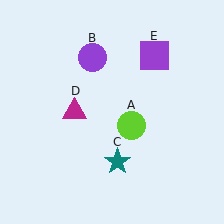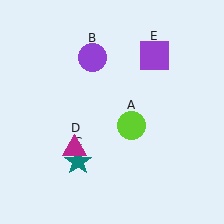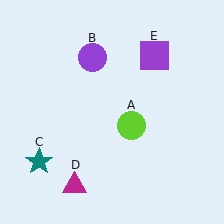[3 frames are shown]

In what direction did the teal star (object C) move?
The teal star (object C) moved left.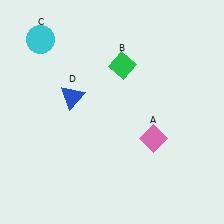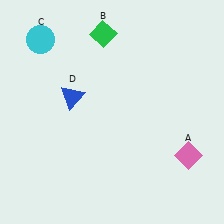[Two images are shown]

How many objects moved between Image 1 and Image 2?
2 objects moved between the two images.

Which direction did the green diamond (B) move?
The green diamond (B) moved up.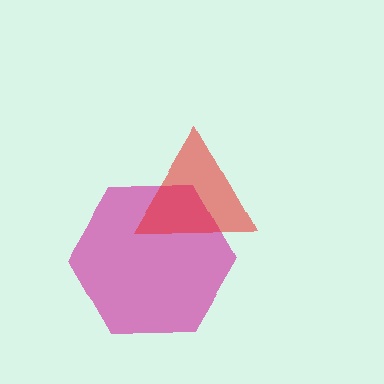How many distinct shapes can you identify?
There are 2 distinct shapes: a magenta hexagon, a red triangle.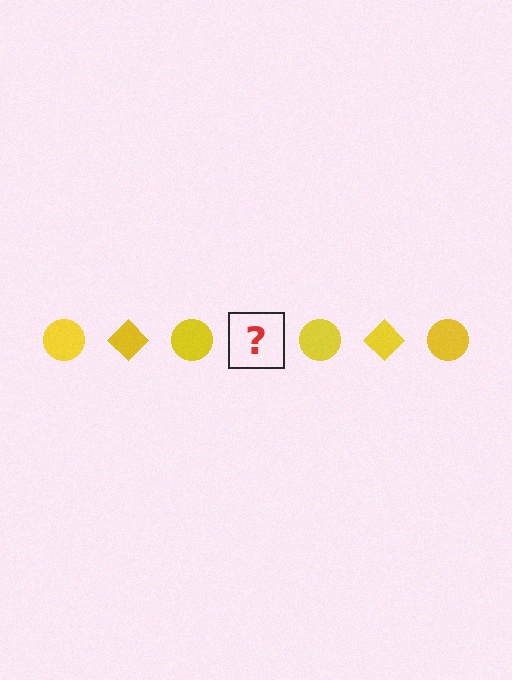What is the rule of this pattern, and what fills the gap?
The rule is that the pattern cycles through circle, diamond shapes in yellow. The gap should be filled with a yellow diamond.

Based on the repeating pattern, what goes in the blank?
The blank should be a yellow diamond.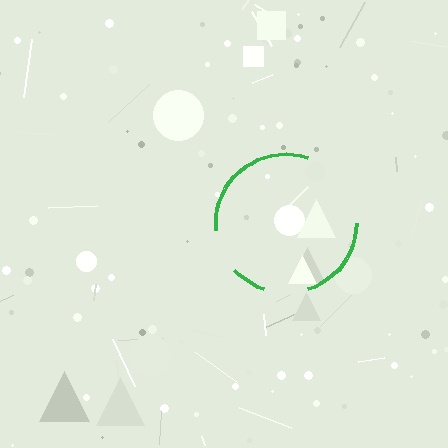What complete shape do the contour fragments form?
The contour fragments form a circle.